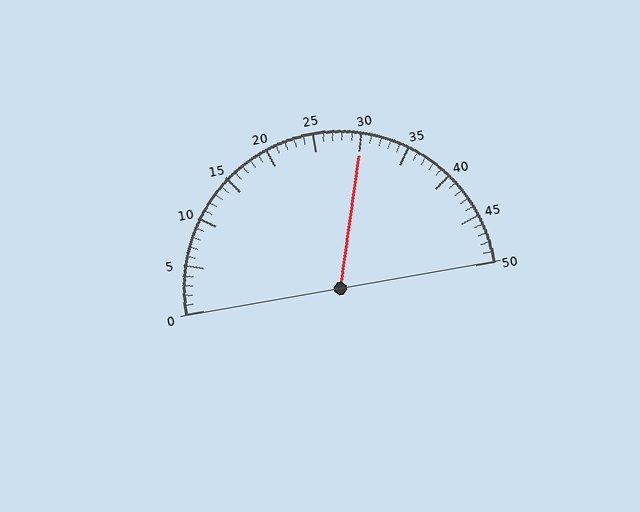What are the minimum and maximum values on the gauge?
The gauge ranges from 0 to 50.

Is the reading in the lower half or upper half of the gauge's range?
The reading is in the upper half of the range (0 to 50).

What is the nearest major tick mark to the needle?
The nearest major tick mark is 30.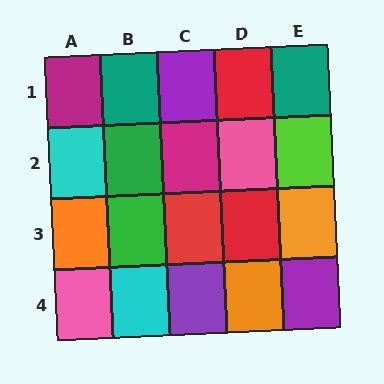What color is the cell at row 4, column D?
Orange.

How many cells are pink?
2 cells are pink.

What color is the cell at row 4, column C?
Purple.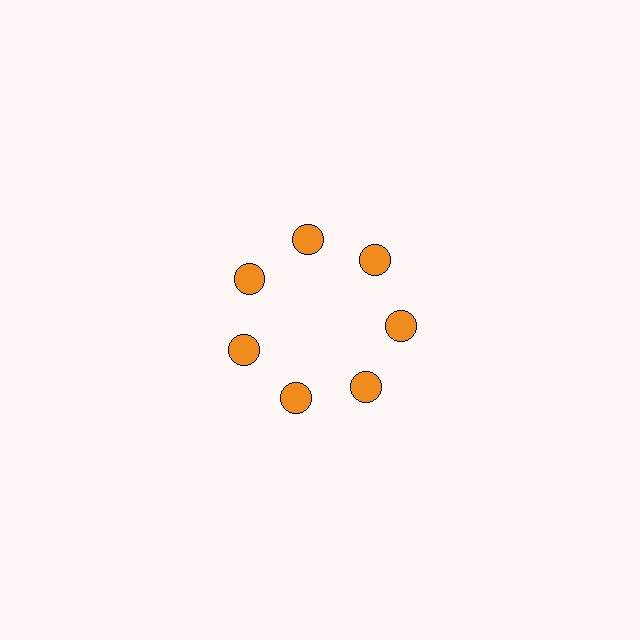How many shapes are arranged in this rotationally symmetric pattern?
There are 7 shapes, arranged in 7 groups of 1.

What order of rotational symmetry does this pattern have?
This pattern has 7-fold rotational symmetry.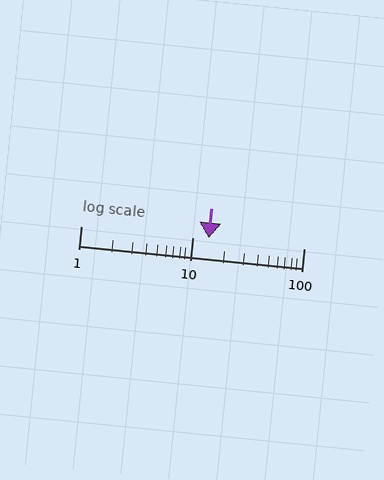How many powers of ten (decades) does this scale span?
The scale spans 2 decades, from 1 to 100.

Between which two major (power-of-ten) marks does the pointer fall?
The pointer is between 10 and 100.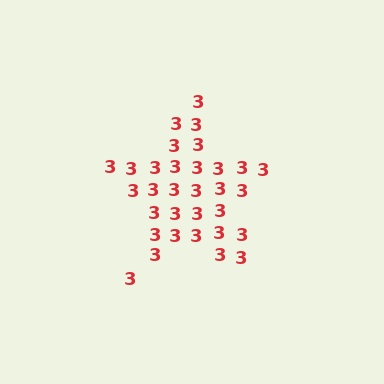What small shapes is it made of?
It is made of small digit 3's.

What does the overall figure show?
The overall figure shows a star.